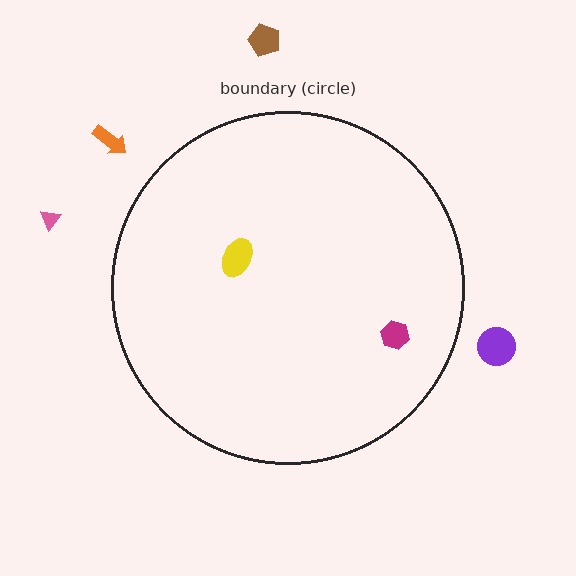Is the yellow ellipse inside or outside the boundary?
Inside.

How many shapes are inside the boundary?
2 inside, 4 outside.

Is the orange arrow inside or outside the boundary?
Outside.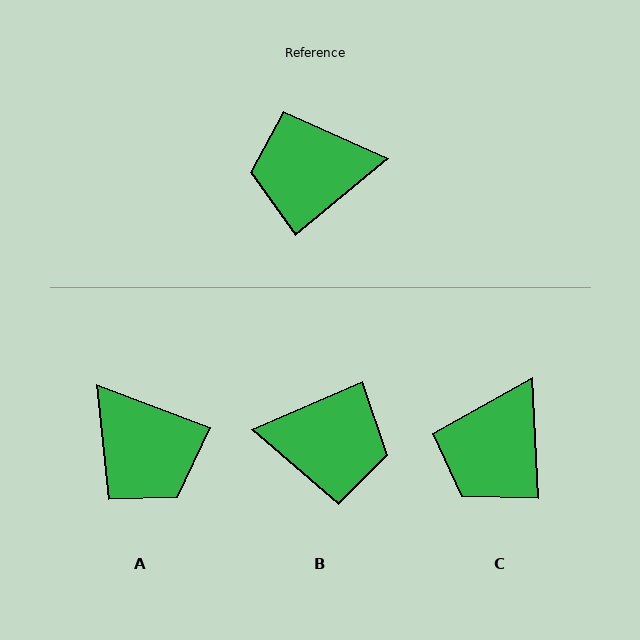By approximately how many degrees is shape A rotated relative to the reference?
Approximately 120 degrees counter-clockwise.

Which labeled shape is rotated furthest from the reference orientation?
B, about 163 degrees away.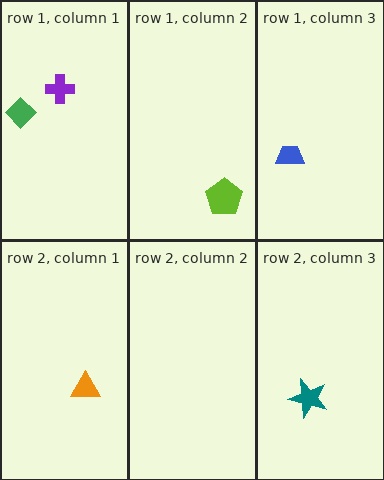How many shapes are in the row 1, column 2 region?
1.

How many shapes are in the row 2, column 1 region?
1.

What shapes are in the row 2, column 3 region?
The teal star.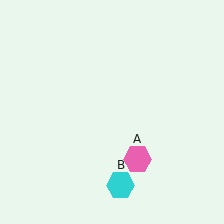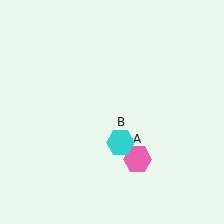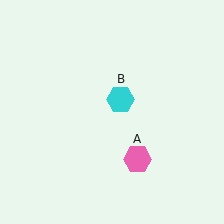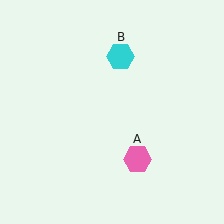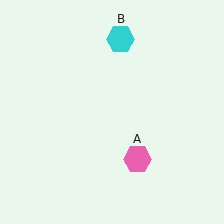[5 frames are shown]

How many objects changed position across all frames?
1 object changed position: cyan hexagon (object B).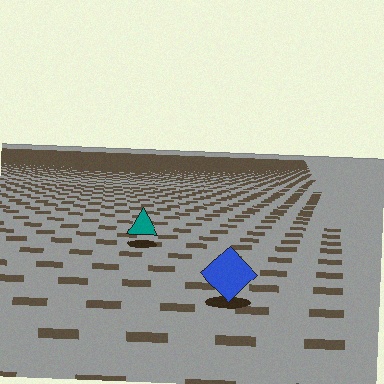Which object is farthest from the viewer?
The teal triangle is farthest from the viewer. It appears smaller and the ground texture around it is denser.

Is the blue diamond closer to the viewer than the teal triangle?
Yes. The blue diamond is closer — you can tell from the texture gradient: the ground texture is coarser near it.